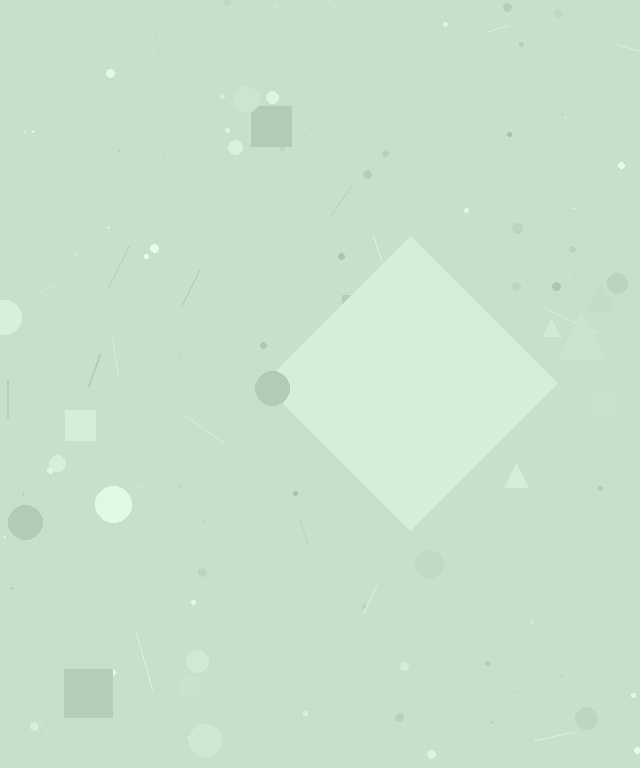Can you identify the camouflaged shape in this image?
The camouflaged shape is a diamond.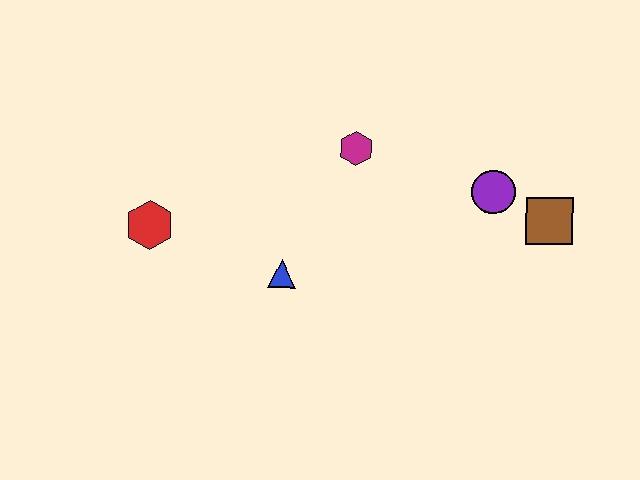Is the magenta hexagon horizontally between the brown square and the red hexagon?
Yes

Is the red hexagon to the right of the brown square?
No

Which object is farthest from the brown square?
The red hexagon is farthest from the brown square.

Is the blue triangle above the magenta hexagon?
No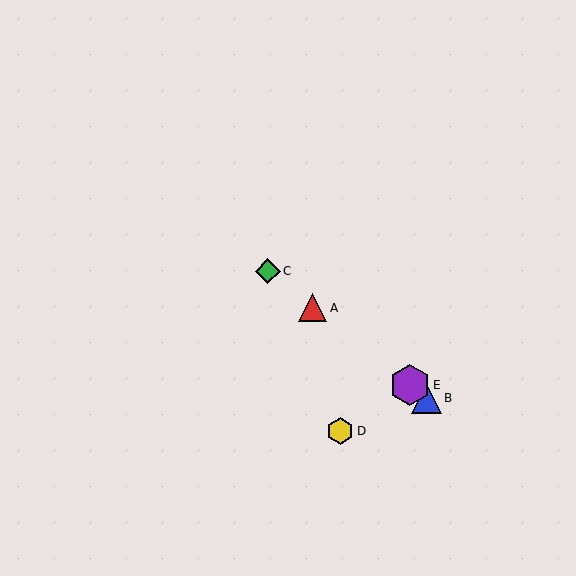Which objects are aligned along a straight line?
Objects A, B, C, E are aligned along a straight line.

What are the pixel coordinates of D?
Object D is at (340, 431).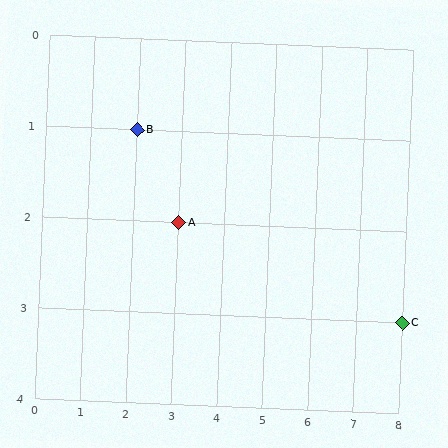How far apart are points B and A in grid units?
Points B and A are 1 column and 1 row apart (about 1.4 grid units diagonally).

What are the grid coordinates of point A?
Point A is at grid coordinates (3, 2).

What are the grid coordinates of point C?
Point C is at grid coordinates (8, 3).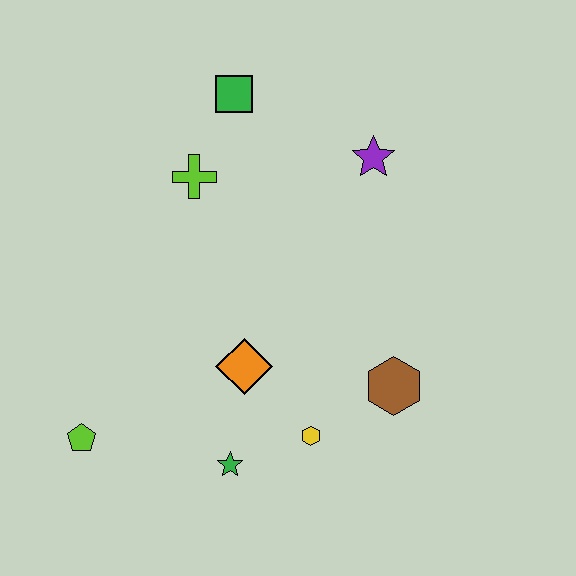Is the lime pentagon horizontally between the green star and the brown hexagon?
No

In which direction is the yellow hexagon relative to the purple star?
The yellow hexagon is below the purple star.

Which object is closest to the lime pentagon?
The green star is closest to the lime pentagon.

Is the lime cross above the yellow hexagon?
Yes